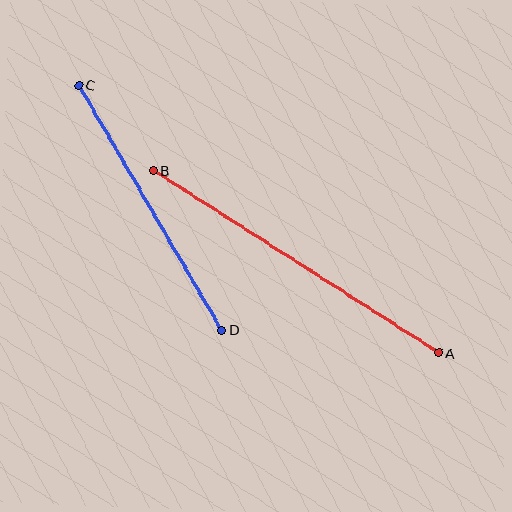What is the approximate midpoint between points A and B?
The midpoint is at approximately (296, 262) pixels.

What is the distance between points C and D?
The distance is approximately 283 pixels.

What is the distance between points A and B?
The distance is approximately 338 pixels.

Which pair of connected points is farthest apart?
Points A and B are farthest apart.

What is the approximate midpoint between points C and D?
The midpoint is at approximately (150, 208) pixels.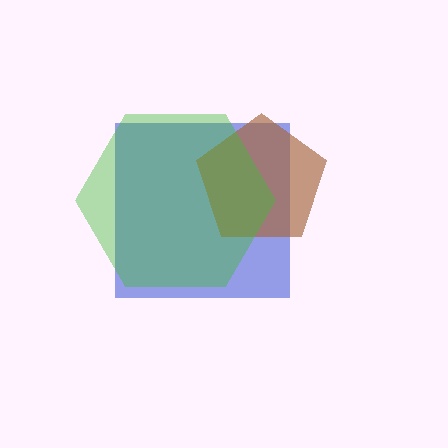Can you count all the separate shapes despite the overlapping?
Yes, there are 3 separate shapes.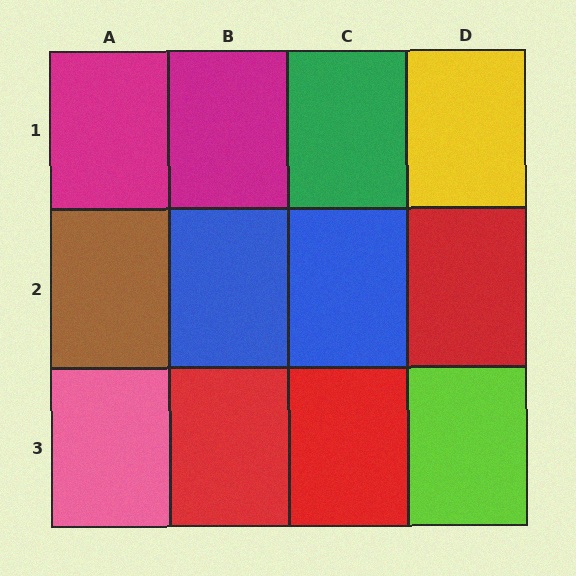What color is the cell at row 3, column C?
Red.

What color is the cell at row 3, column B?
Red.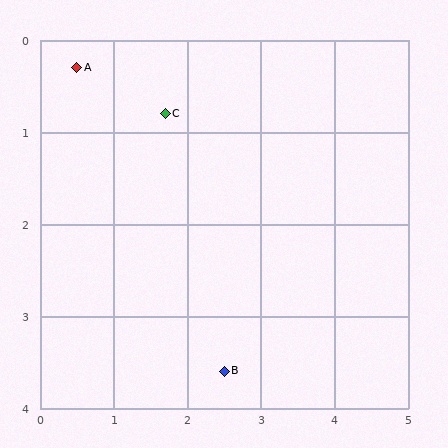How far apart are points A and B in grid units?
Points A and B are about 3.9 grid units apart.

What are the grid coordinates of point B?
Point B is at approximately (2.5, 3.6).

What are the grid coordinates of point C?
Point C is at approximately (1.7, 0.8).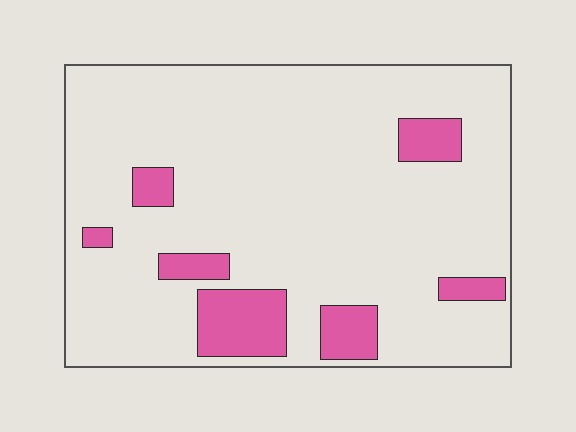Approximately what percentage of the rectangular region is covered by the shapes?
Approximately 15%.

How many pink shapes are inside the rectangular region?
7.